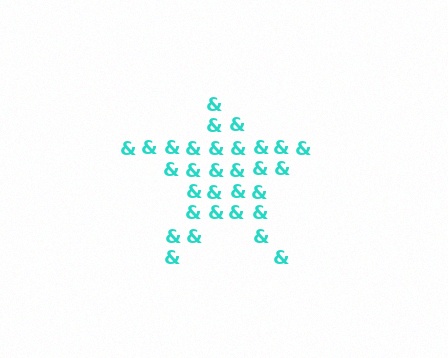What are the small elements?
The small elements are ampersands.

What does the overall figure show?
The overall figure shows a star.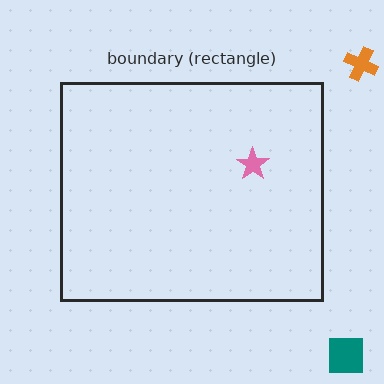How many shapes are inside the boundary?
1 inside, 2 outside.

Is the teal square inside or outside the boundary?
Outside.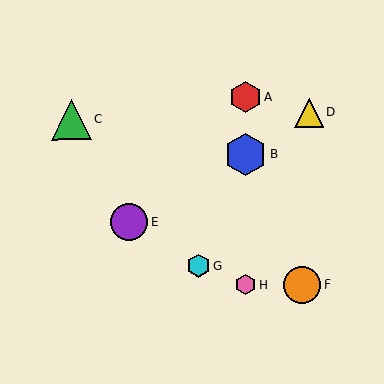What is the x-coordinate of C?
Object C is at x≈71.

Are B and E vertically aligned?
No, B is at x≈245 and E is at x≈129.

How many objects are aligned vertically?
3 objects (A, B, H) are aligned vertically.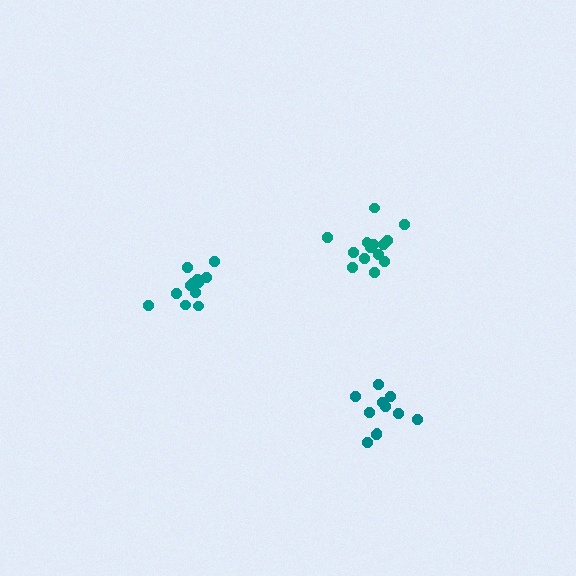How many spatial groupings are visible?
There are 3 spatial groupings.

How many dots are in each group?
Group 1: 11 dots, Group 2: 13 dots, Group 3: 14 dots (38 total).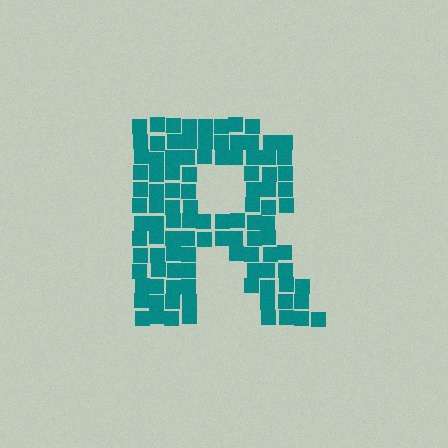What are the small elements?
The small elements are squares.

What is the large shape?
The large shape is the letter R.